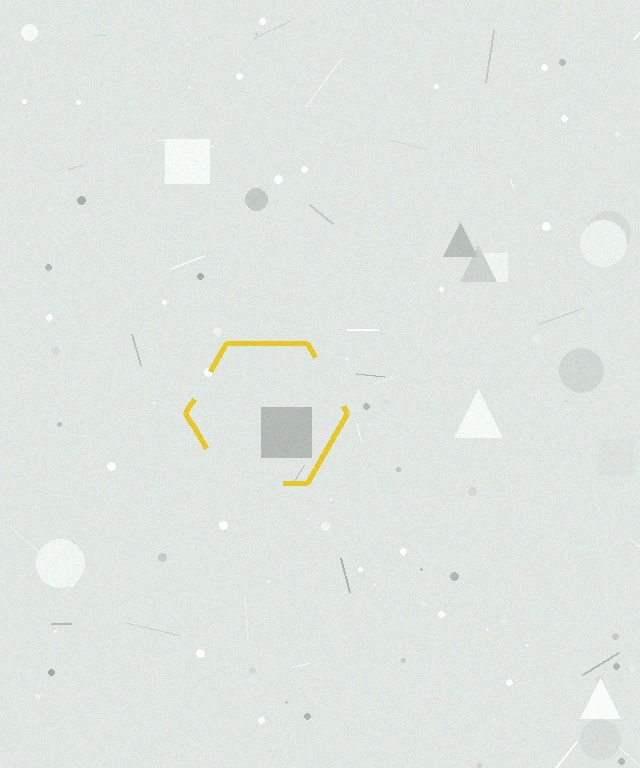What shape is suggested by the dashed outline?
The dashed outline suggests a hexagon.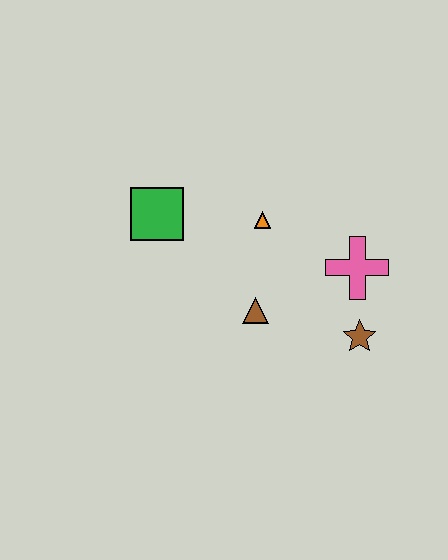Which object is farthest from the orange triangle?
The brown star is farthest from the orange triangle.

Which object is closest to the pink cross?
The brown star is closest to the pink cross.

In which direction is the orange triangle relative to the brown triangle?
The orange triangle is above the brown triangle.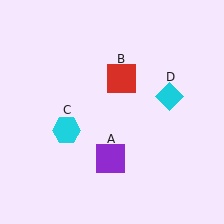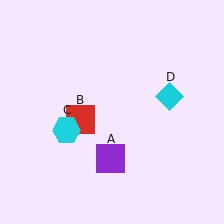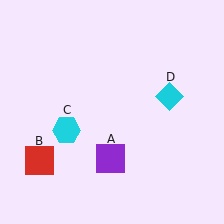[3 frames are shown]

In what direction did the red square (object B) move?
The red square (object B) moved down and to the left.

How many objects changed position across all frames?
1 object changed position: red square (object B).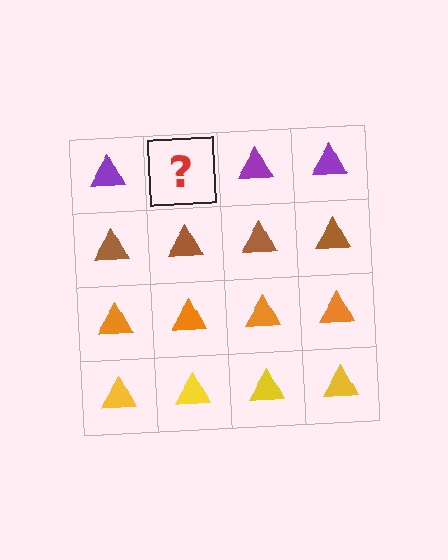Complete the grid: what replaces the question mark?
The question mark should be replaced with a purple triangle.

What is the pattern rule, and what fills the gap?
The rule is that each row has a consistent color. The gap should be filled with a purple triangle.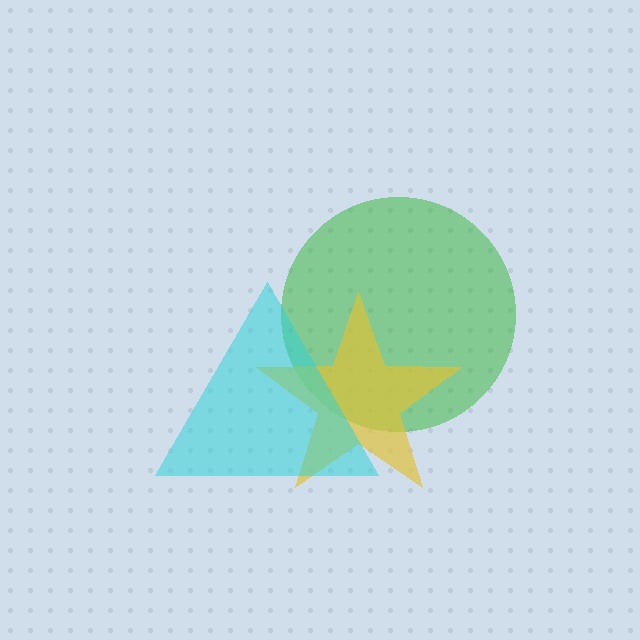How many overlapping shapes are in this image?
There are 3 overlapping shapes in the image.